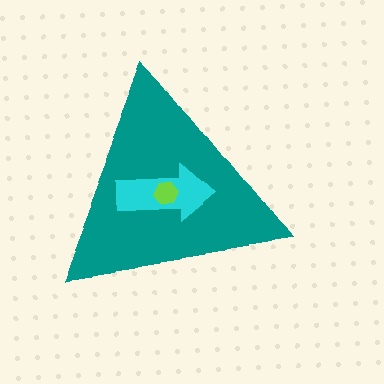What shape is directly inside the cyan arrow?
The lime hexagon.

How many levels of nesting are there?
3.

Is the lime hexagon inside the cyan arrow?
Yes.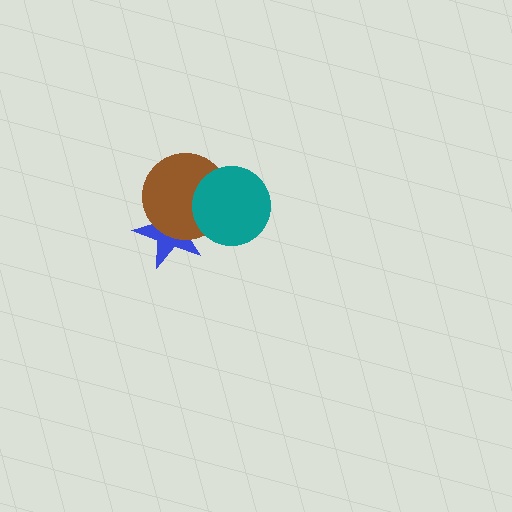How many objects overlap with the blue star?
2 objects overlap with the blue star.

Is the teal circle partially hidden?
No, no other shape covers it.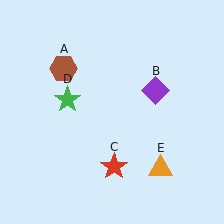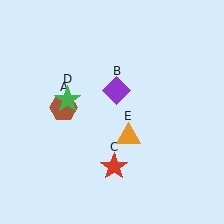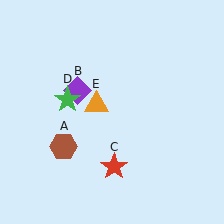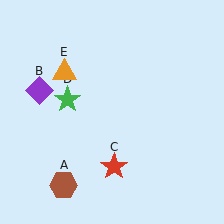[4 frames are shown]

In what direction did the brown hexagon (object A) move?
The brown hexagon (object A) moved down.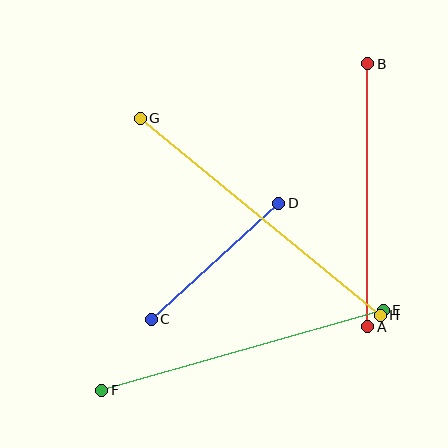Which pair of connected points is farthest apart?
Points G and H are farthest apart.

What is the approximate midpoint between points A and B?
The midpoint is at approximately (368, 195) pixels.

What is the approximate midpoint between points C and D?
The midpoint is at approximately (215, 261) pixels.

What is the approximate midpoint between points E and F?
The midpoint is at approximately (242, 350) pixels.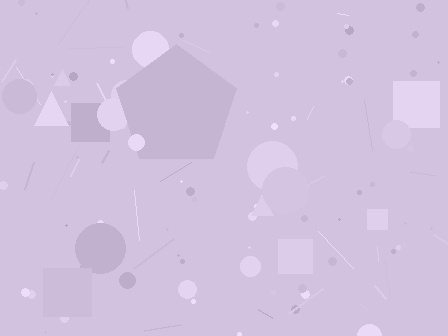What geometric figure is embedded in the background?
A pentagon is embedded in the background.